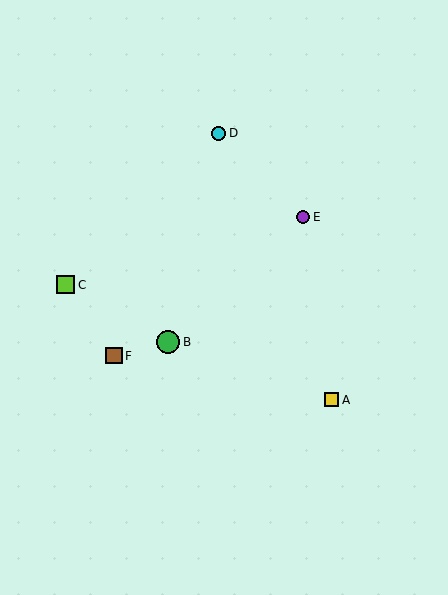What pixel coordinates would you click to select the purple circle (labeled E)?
Click at (303, 217) to select the purple circle E.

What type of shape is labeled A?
Shape A is a yellow square.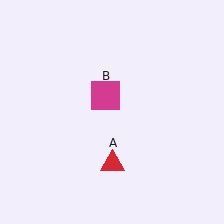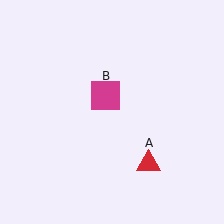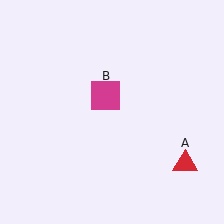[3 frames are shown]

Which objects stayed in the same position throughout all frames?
Magenta square (object B) remained stationary.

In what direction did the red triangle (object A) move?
The red triangle (object A) moved right.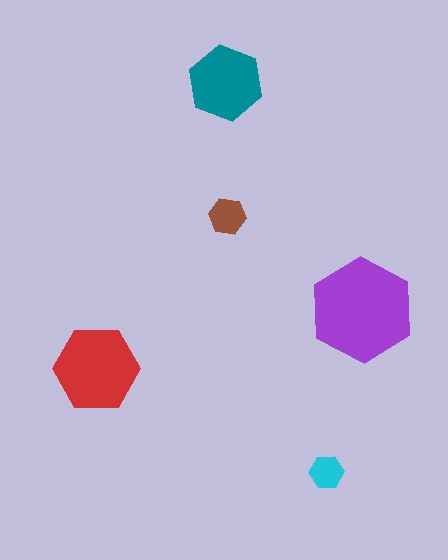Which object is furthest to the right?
The purple hexagon is rightmost.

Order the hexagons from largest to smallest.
the purple one, the red one, the teal one, the brown one, the cyan one.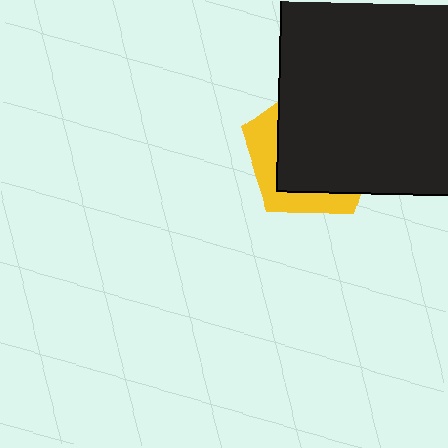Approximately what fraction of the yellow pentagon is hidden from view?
Roughly 70% of the yellow pentagon is hidden behind the black square.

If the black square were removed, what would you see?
You would see the complete yellow pentagon.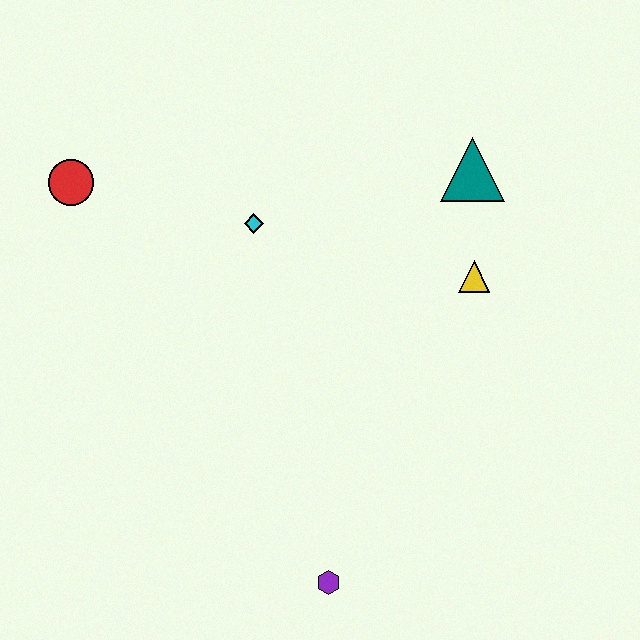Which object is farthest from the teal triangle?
The purple hexagon is farthest from the teal triangle.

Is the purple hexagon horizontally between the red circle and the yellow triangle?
Yes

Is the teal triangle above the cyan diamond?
Yes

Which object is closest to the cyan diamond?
The red circle is closest to the cyan diamond.